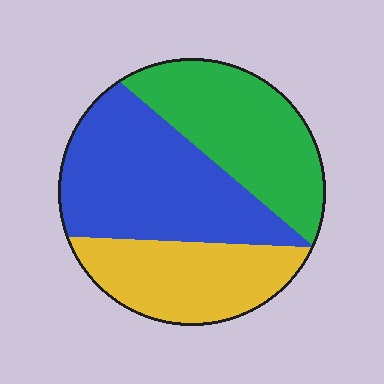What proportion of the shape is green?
Green takes up about one third (1/3) of the shape.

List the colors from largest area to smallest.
From largest to smallest: blue, green, yellow.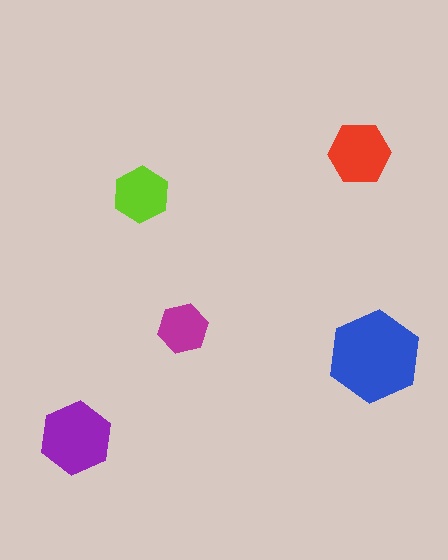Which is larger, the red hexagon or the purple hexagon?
The purple one.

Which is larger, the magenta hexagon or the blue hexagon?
The blue one.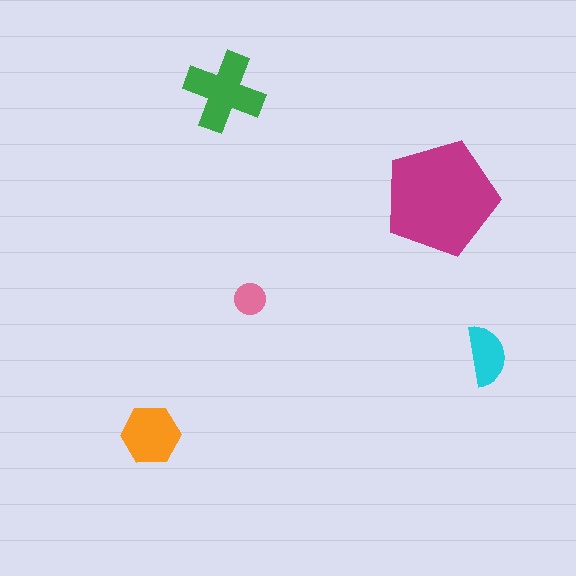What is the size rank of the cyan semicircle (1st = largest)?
4th.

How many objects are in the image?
There are 5 objects in the image.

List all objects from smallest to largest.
The pink circle, the cyan semicircle, the orange hexagon, the green cross, the magenta pentagon.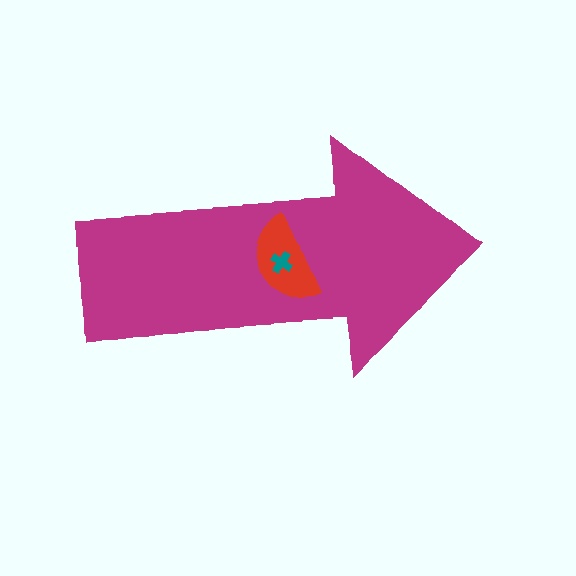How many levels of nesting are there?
3.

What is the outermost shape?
The magenta arrow.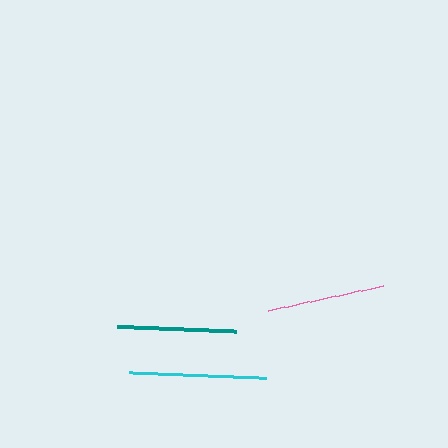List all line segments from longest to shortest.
From longest to shortest: cyan, teal, pink.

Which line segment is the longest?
The cyan line is the longest at approximately 138 pixels.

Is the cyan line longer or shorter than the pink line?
The cyan line is longer than the pink line.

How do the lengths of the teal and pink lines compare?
The teal and pink lines are approximately the same length.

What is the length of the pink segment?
The pink segment is approximately 117 pixels long.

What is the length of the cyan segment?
The cyan segment is approximately 138 pixels long.